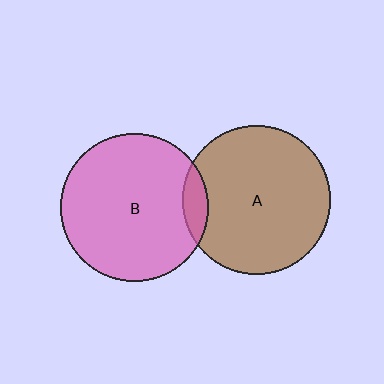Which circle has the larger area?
Circle A (brown).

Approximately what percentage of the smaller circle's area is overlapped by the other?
Approximately 10%.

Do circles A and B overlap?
Yes.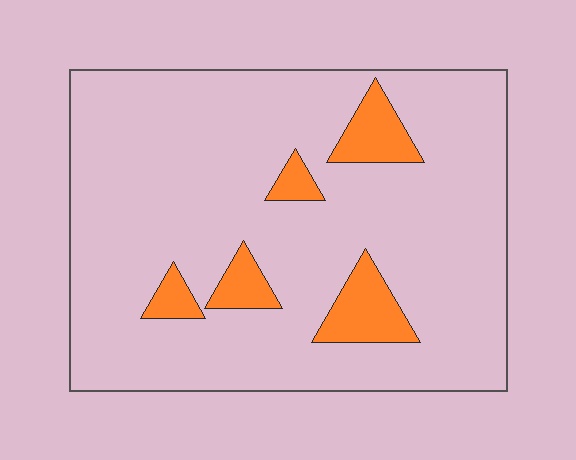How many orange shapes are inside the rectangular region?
5.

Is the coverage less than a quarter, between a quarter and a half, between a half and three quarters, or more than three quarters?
Less than a quarter.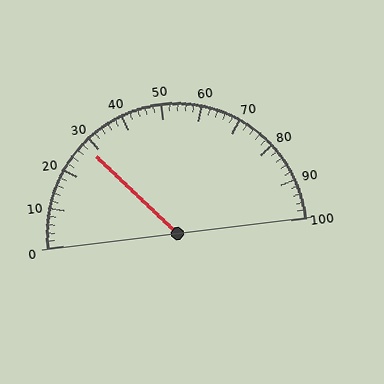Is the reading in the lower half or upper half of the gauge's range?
The reading is in the lower half of the range (0 to 100).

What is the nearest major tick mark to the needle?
The nearest major tick mark is 30.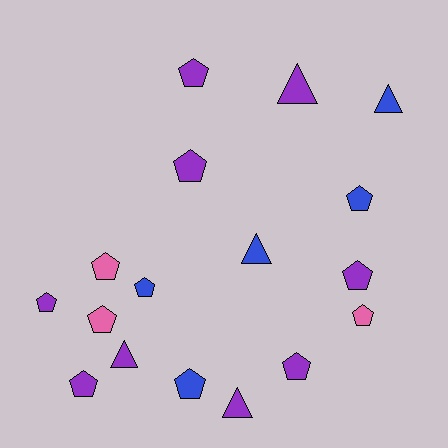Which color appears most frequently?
Purple, with 9 objects.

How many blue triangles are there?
There are 2 blue triangles.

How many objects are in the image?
There are 17 objects.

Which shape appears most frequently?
Pentagon, with 12 objects.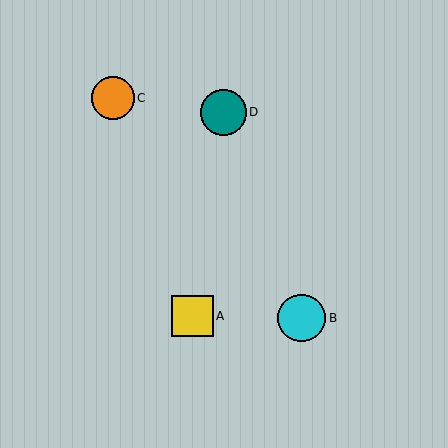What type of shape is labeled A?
Shape A is a yellow square.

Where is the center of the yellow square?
The center of the yellow square is at (193, 316).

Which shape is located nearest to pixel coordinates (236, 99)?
The teal circle (labeled D) at (223, 112) is nearest to that location.